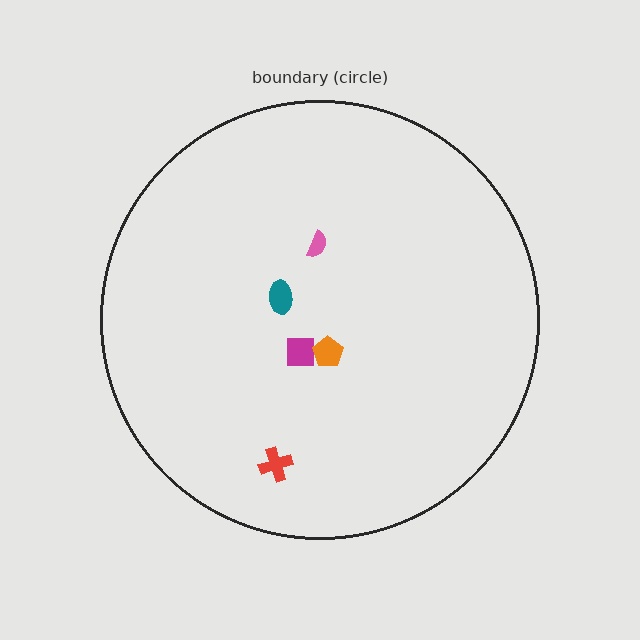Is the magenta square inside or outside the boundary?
Inside.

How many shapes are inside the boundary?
5 inside, 0 outside.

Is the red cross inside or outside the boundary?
Inside.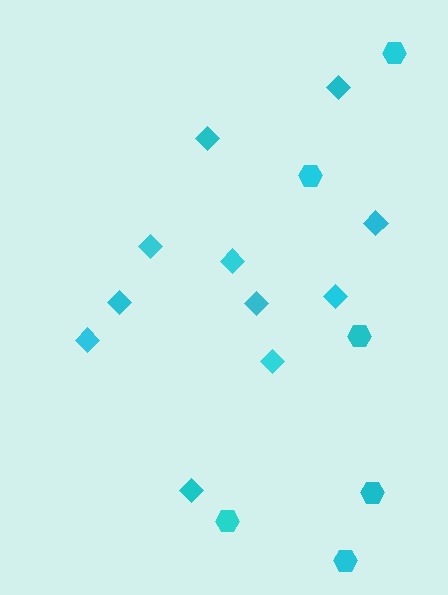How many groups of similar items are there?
There are 2 groups: one group of diamonds (11) and one group of hexagons (6).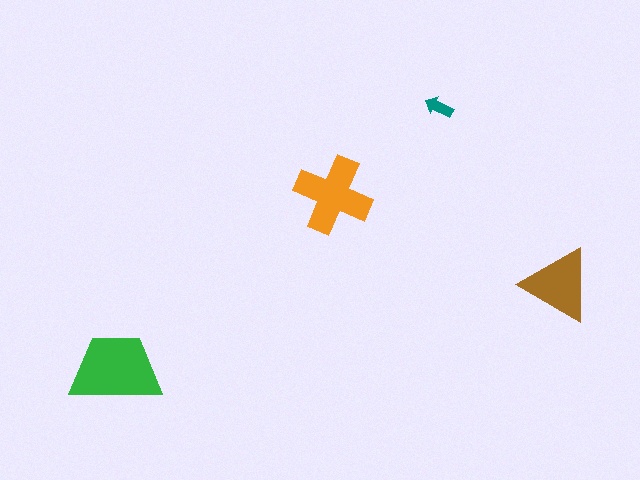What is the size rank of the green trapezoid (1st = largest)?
1st.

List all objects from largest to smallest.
The green trapezoid, the orange cross, the brown triangle, the teal arrow.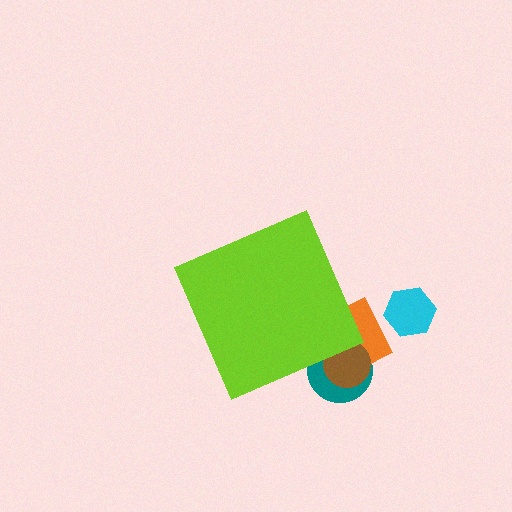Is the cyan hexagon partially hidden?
No, the cyan hexagon is fully visible.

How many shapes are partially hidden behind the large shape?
3 shapes are partially hidden.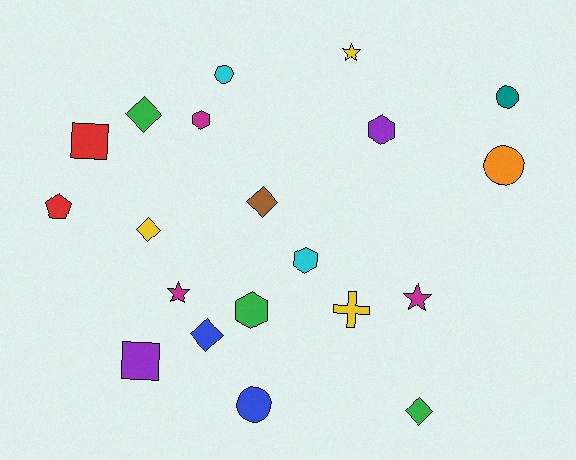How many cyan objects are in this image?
There are 2 cyan objects.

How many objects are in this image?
There are 20 objects.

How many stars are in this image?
There are 3 stars.